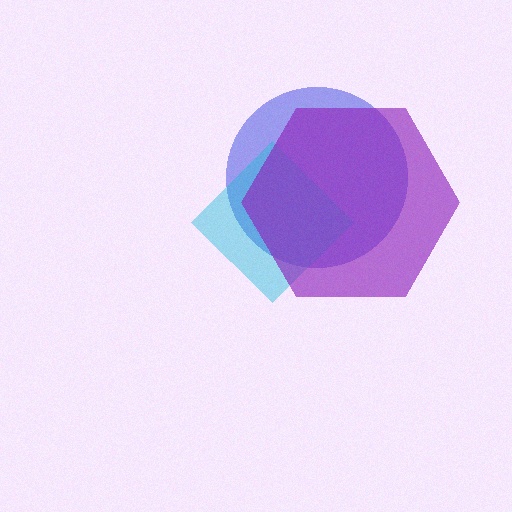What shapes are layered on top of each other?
The layered shapes are: a blue circle, a cyan diamond, a purple hexagon.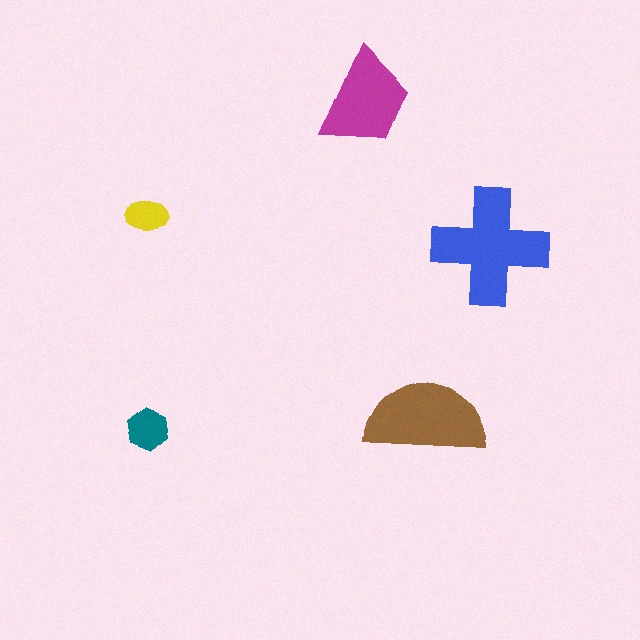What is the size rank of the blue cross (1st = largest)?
1st.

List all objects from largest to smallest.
The blue cross, the brown semicircle, the magenta trapezoid, the teal hexagon, the yellow ellipse.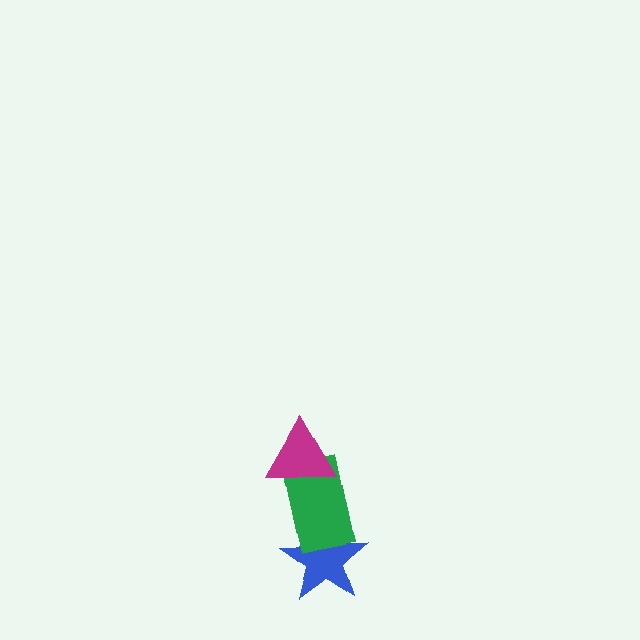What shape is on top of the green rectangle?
The magenta triangle is on top of the green rectangle.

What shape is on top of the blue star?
The green rectangle is on top of the blue star.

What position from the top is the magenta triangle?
The magenta triangle is 1st from the top.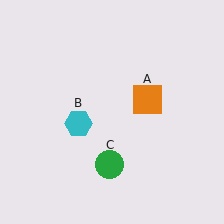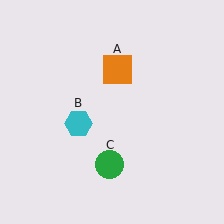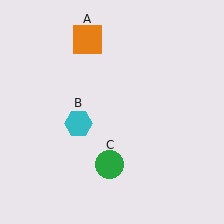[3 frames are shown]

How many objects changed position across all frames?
1 object changed position: orange square (object A).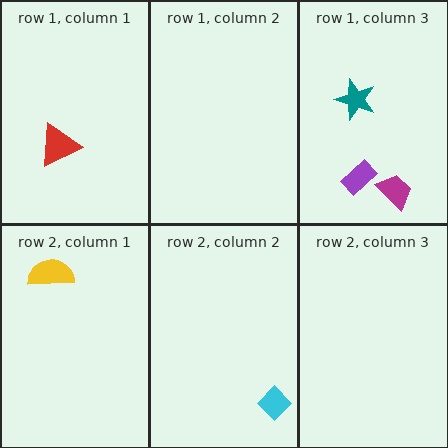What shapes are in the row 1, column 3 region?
The purple rectangle, the magenta trapezoid, the teal star.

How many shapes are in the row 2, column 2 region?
1.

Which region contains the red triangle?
The row 1, column 1 region.